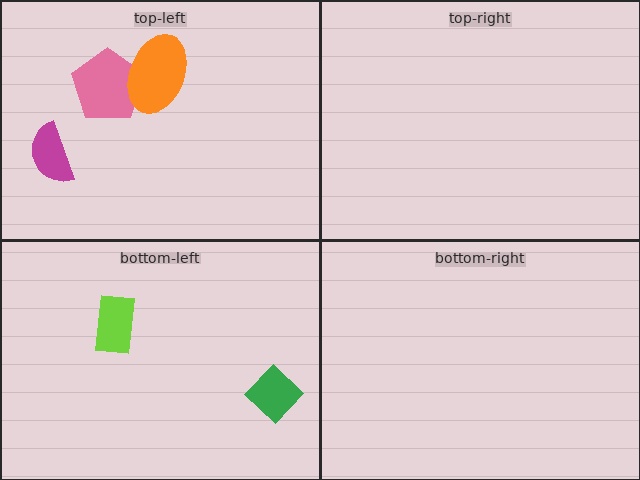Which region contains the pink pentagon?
The top-left region.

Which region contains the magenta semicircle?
The top-left region.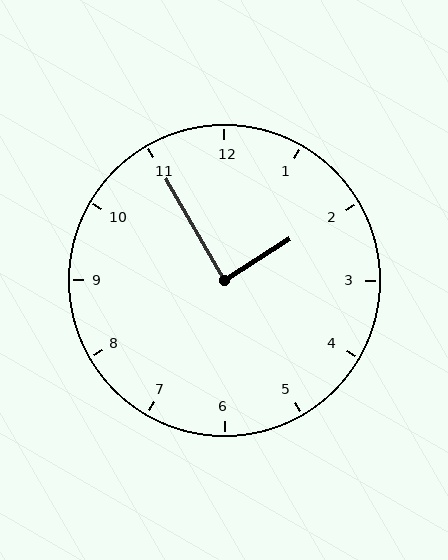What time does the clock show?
1:55.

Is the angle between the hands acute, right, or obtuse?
It is right.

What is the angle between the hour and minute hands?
Approximately 88 degrees.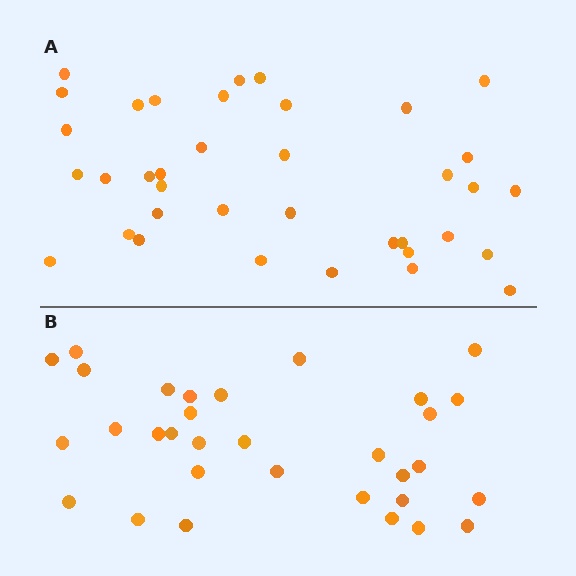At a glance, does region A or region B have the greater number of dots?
Region A (the top region) has more dots.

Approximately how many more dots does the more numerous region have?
Region A has about 5 more dots than region B.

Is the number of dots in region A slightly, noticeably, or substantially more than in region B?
Region A has only slightly more — the two regions are fairly close. The ratio is roughly 1.2 to 1.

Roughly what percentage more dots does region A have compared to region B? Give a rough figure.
About 15% more.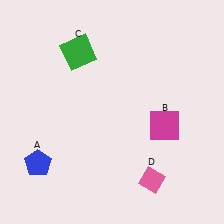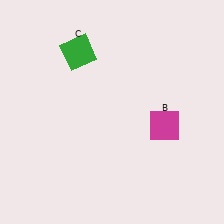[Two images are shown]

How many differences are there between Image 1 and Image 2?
There are 2 differences between the two images.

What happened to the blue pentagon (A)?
The blue pentagon (A) was removed in Image 2. It was in the bottom-left area of Image 1.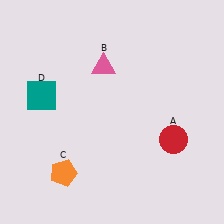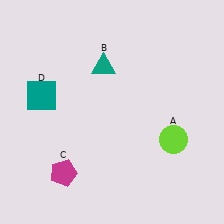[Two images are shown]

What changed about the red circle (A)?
In Image 1, A is red. In Image 2, it changed to lime.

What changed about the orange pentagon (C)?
In Image 1, C is orange. In Image 2, it changed to magenta.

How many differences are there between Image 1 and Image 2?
There are 3 differences between the two images.